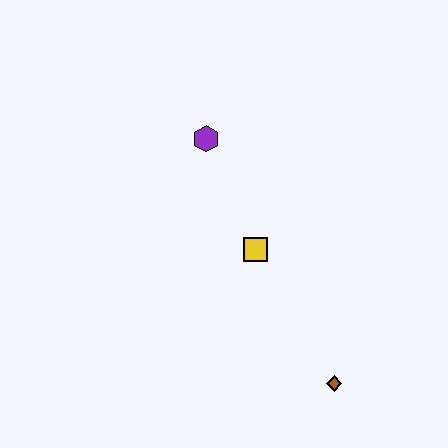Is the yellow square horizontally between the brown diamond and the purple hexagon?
Yes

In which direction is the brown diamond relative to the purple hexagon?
The brown diamond is below the purple hexagon.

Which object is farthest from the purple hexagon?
The brown diamond is farthest from the purple hexagon.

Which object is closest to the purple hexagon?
The yellow square is closest to the purple hexagon.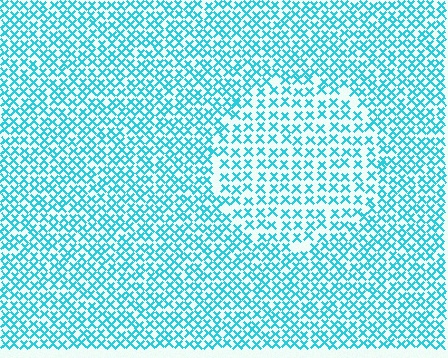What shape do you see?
I see a circle.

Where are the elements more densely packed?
The elements are more densely packed outside the circle boundary.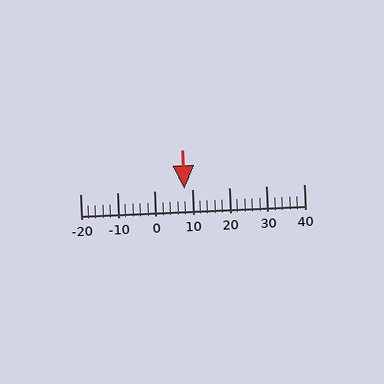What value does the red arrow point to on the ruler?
The red arrow points to approximately 8.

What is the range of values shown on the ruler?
The ruler shows values from -20 to 40.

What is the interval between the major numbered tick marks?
The major tick marks are spaced 10 units apart.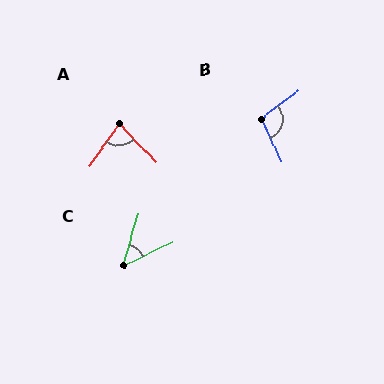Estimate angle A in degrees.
Approximately 79 degrees.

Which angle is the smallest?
C, at approximately 47 degrees.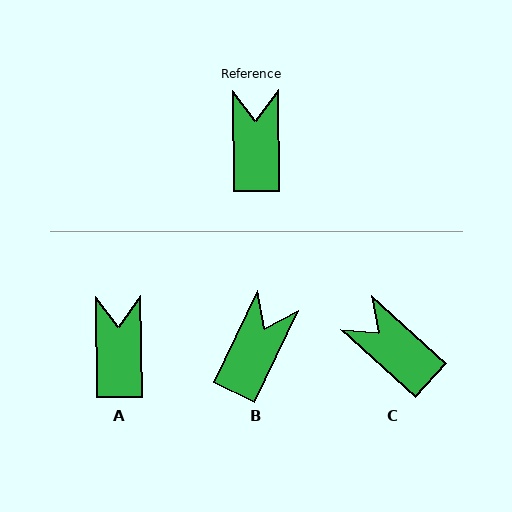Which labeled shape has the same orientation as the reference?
A.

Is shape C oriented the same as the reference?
No, it is off by about 47 degrees.